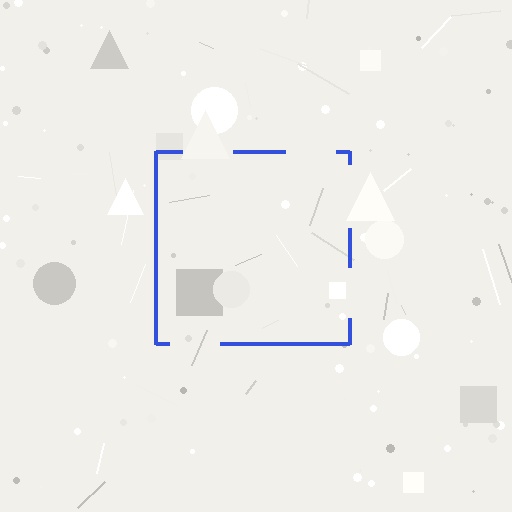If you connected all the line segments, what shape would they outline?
They would outline a square.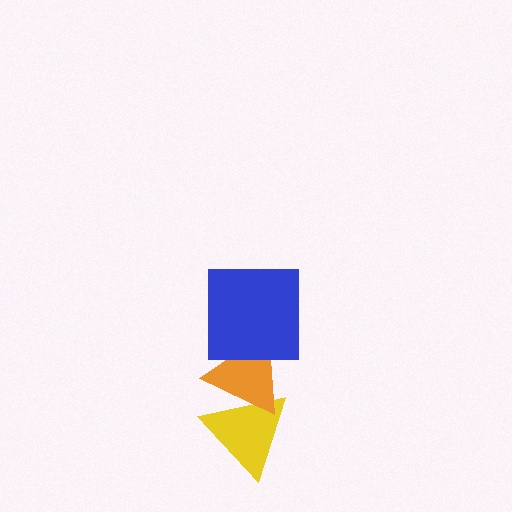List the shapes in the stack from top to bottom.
From top to bottom: the blue square, the orange triangle, the yellow triangle.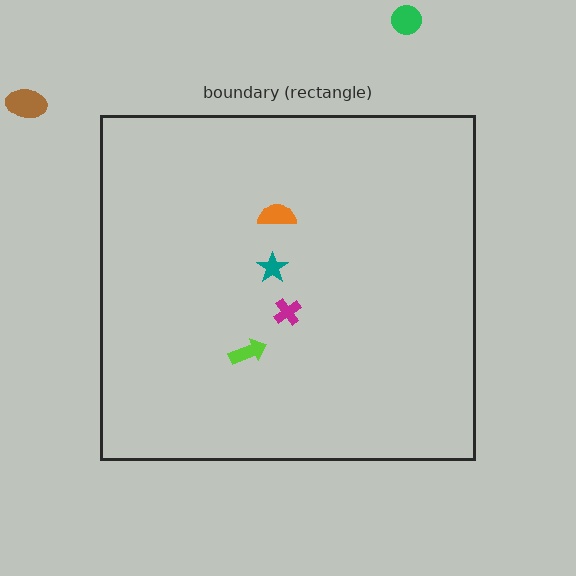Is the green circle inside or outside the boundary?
Outside.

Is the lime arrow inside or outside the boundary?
Inside.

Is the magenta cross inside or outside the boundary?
Inside.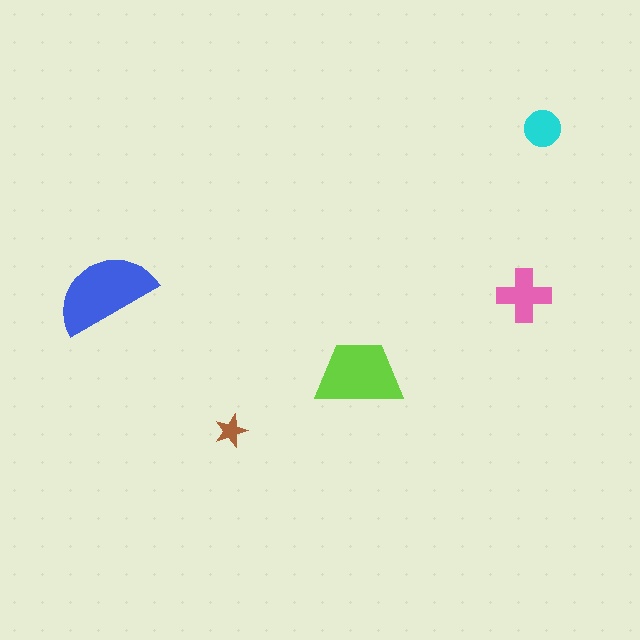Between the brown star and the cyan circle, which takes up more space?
The cyan circle.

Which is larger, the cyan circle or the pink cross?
The pink cross.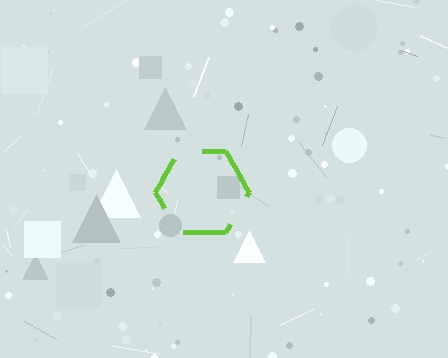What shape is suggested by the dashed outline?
The dashed outline suggests a hexagon.